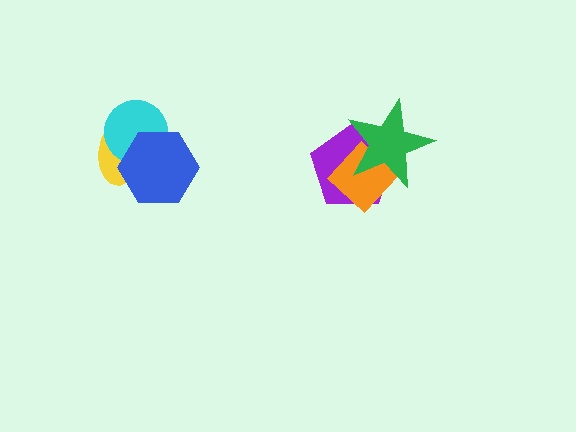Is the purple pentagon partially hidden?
Yes, it is partially covered by another shape.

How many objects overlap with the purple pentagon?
2 objects overlap with the purple pentagon.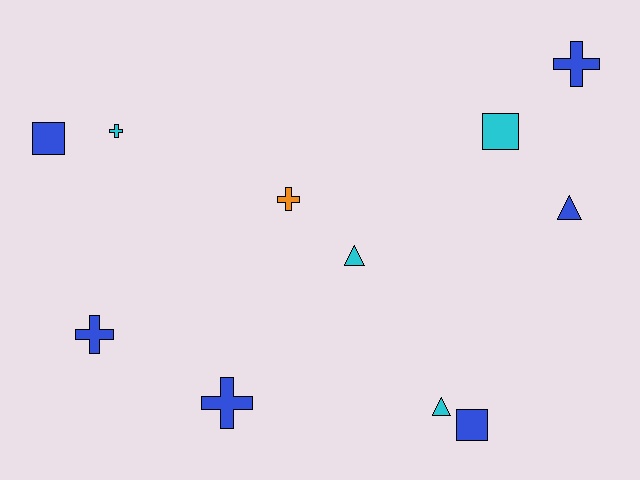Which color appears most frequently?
Blue, with 6 objects.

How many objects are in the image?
There are 11 objects.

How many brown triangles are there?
There are no brown triangles.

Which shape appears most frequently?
Cross, with 5 objects.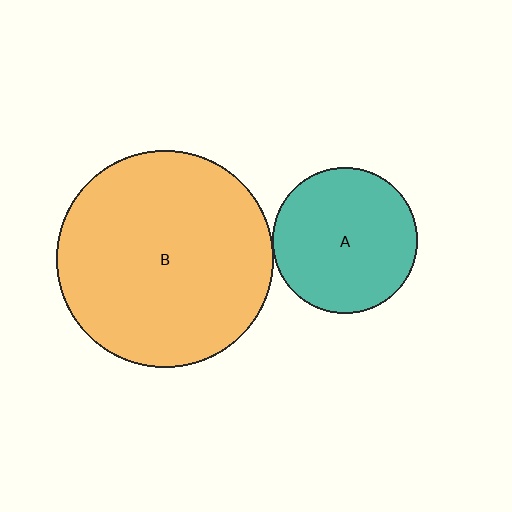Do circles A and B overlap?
Yes.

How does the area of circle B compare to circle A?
Approximately 2.2 times.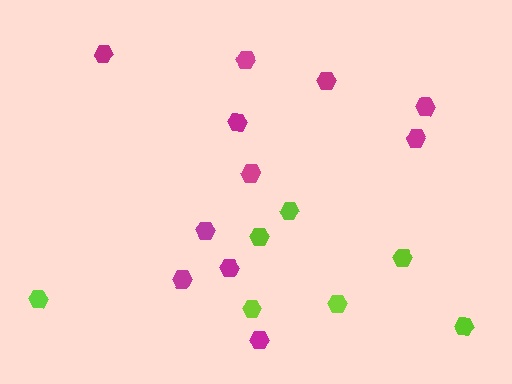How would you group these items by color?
There are 2 groups: one group of lime hexagons (7) and one group of magenta hexagons (11).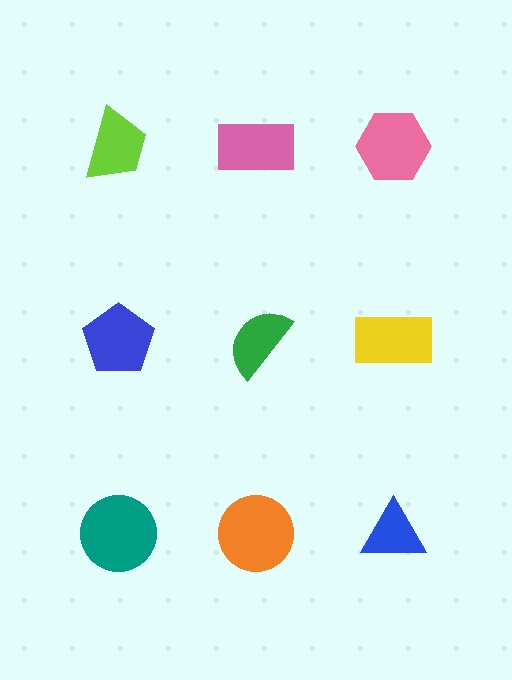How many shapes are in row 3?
3 shapes.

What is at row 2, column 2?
A green semicircle.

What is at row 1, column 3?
A pink hexagon.